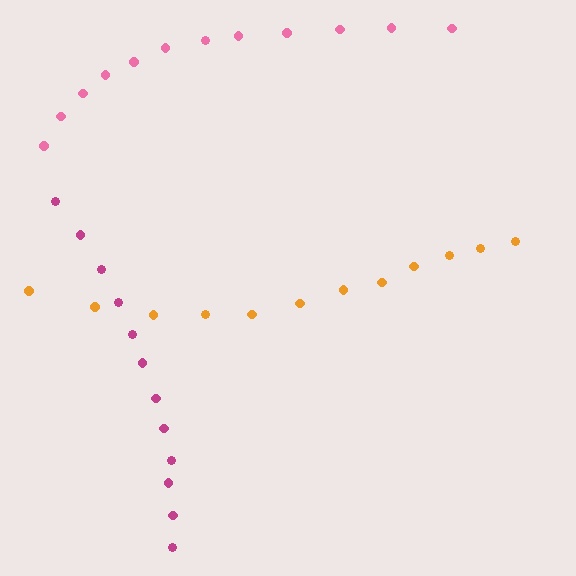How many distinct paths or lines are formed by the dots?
There are 3 distinct paths.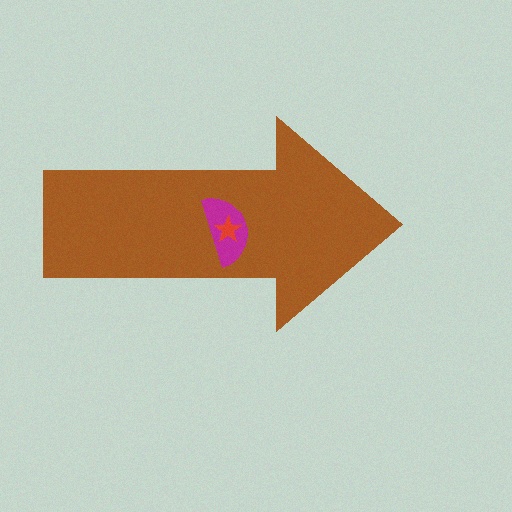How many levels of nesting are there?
3.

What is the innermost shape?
The red star.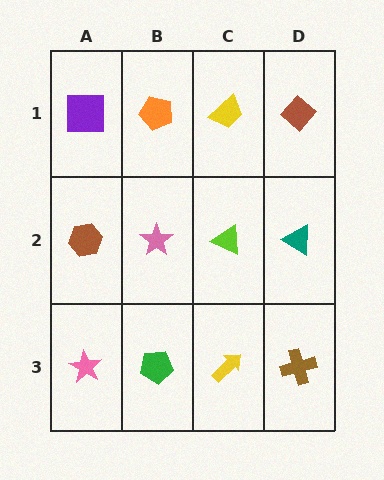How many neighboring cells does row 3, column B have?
3.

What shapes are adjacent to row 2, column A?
A purple square (row 1, column A), a pink star (row 3, column A), a pink star (row 2, column B).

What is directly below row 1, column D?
A teal triangle.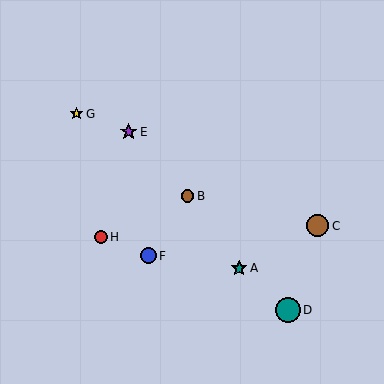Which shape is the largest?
The teal circle (labeled D) is the largest.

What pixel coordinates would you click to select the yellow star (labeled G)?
Click at (77, 114) to select the yellow star G.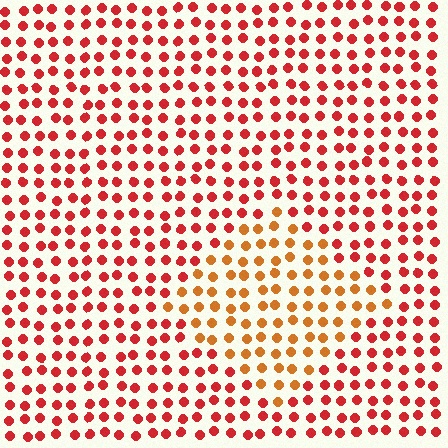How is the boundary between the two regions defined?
The boundary is defined purely by a slight shift in hue (about 32 degrees). Spacing, size, and orientation are identical on both sides.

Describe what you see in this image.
The image is filled with small red elements in a uniform arrangement. A diamond-shaped region is visible where the elements are tinted to a slightly different hue, forming a subtle color boundary.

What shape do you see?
I see a diamond.